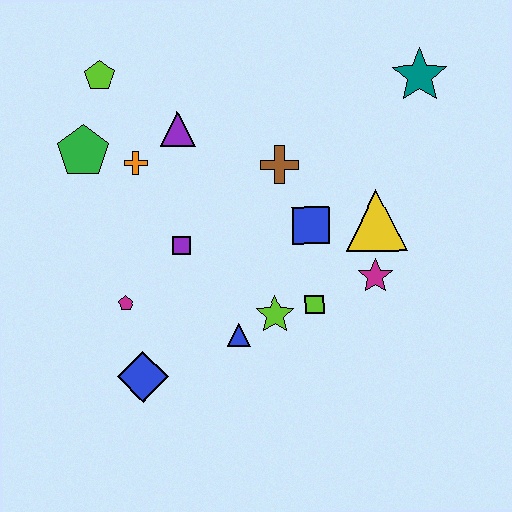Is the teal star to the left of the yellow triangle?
No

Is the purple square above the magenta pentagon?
Yes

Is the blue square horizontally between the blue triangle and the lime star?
No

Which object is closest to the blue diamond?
The magenta pentagon is closest to the blue diamond.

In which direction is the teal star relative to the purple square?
The teal star is to the right of the purple square.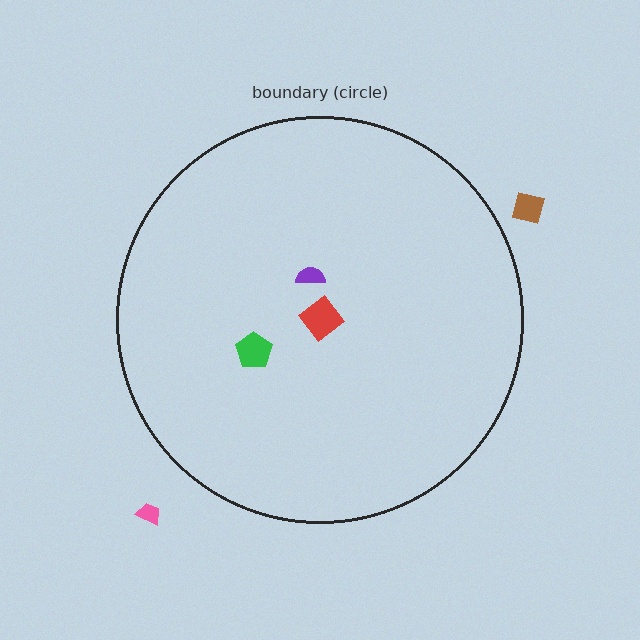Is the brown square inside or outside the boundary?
Outside.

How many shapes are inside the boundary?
3 inside, 2 outside.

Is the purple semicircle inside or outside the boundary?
Inside.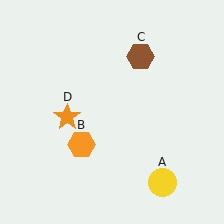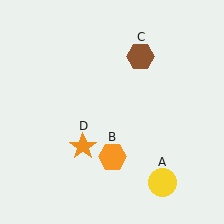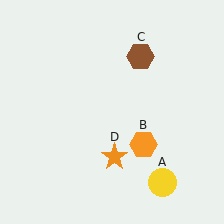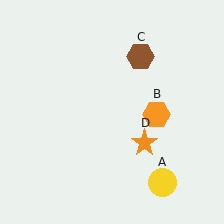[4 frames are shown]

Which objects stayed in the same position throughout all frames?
Yellow circle (object A) and brown hexagon (object C) remained stationary.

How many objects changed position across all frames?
2 objects changed position: orange hexagon (object B), orange star (object D).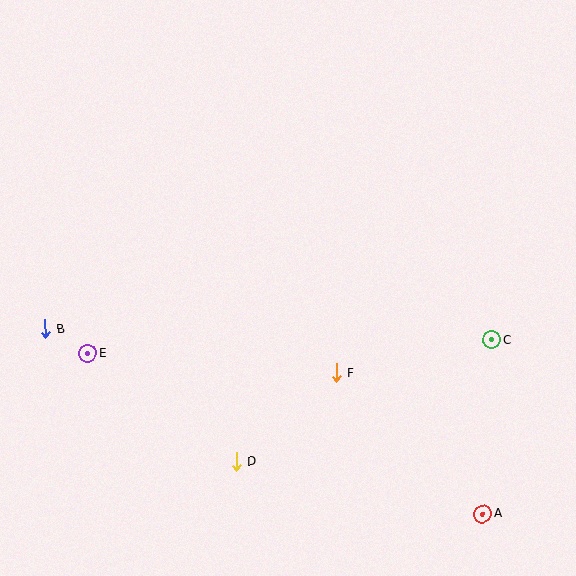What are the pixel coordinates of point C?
Point C is at (491, 340).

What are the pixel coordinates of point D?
Point D is at (237, 461).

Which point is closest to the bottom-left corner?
Point E is closest to the bottom-left corner.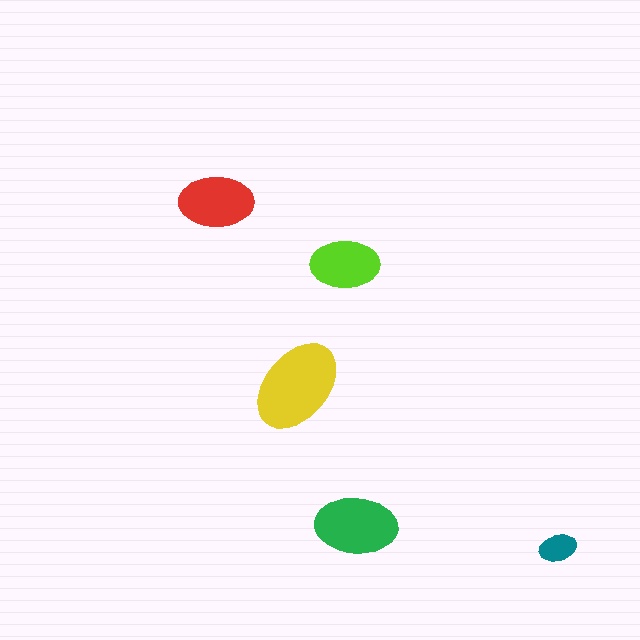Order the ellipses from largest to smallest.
the yellow one, the green one, the red one, the lime one, the teal one.